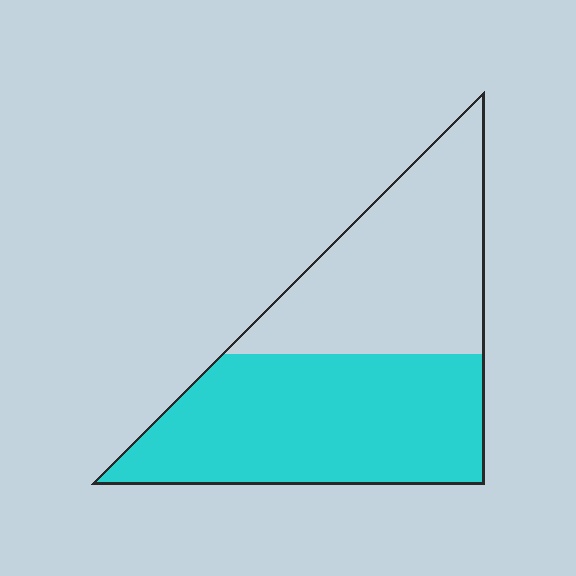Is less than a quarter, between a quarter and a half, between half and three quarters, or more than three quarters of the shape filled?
Between half and three quarters.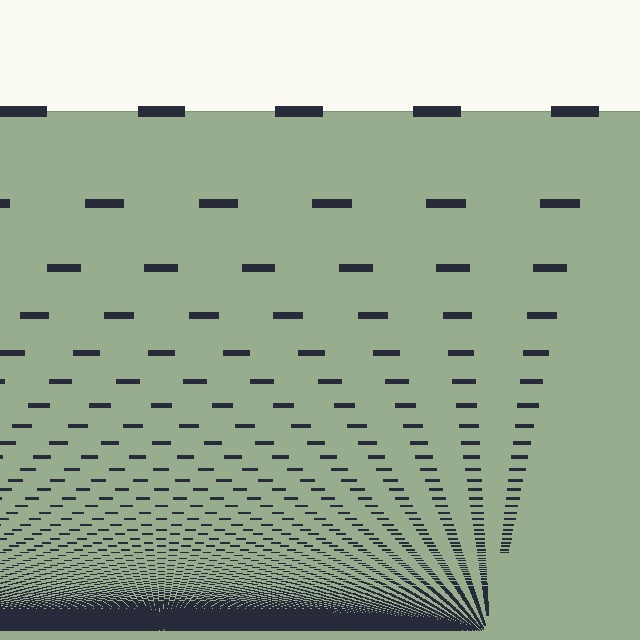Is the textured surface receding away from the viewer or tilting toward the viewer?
The surface appears to tilt toward the viewer. Texture elements get larger and sparser toward the top.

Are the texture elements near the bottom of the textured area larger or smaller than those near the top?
Smaller. The gradient is inverted — elements near the bottom are smaller and denser.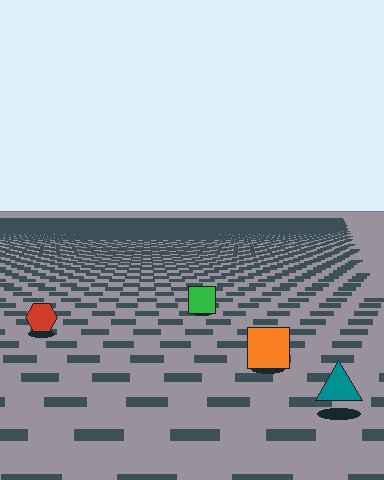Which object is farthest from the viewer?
The green square is farthest from the viewer. It appears smaller and the ground texture around it is denser.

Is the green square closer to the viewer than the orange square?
No. The orange square is closer — you can tell from the texture gradient: the ground texture is coarser near it.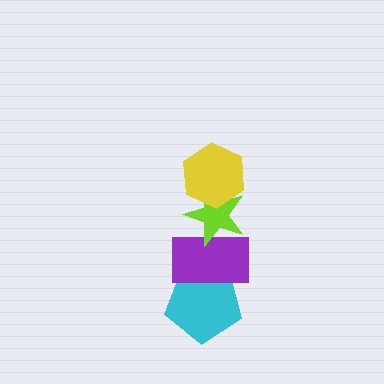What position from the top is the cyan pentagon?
The cyan pentagon is 4th from the top.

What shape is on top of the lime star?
The yellow hexagon is on top of the lime star.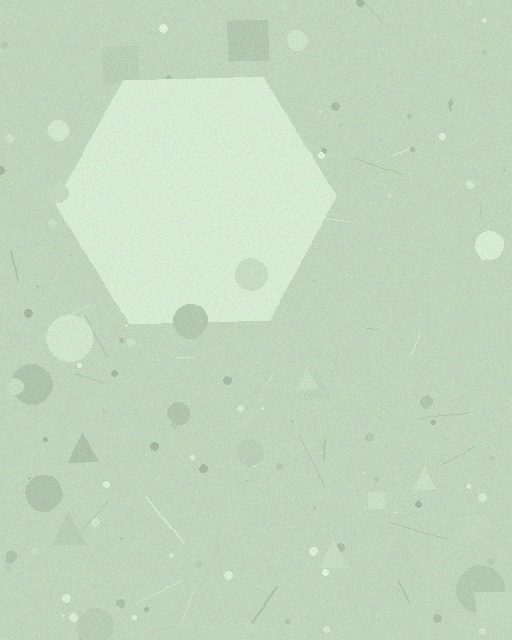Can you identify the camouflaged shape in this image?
The camouflaged shape is a hexagon.